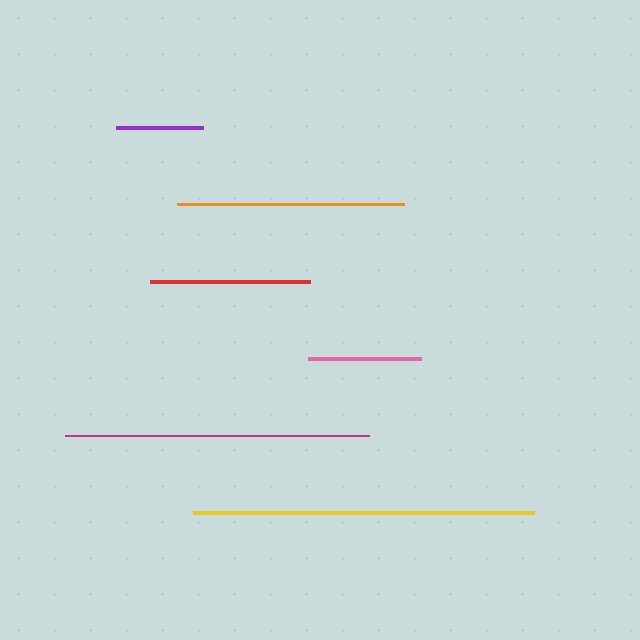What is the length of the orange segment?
The orange segment is approximately 227 pixels long.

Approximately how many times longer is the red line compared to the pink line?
The red line is approximately 1.4 times the length of the pink line.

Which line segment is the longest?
The yellow line is the longest at approximately 341 pixels.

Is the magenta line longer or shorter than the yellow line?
The yellow line is longer than the magenta line.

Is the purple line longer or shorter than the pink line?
The pink line is longer than the purple line.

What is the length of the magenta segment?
The magenta segment is approximately 303 pixels long.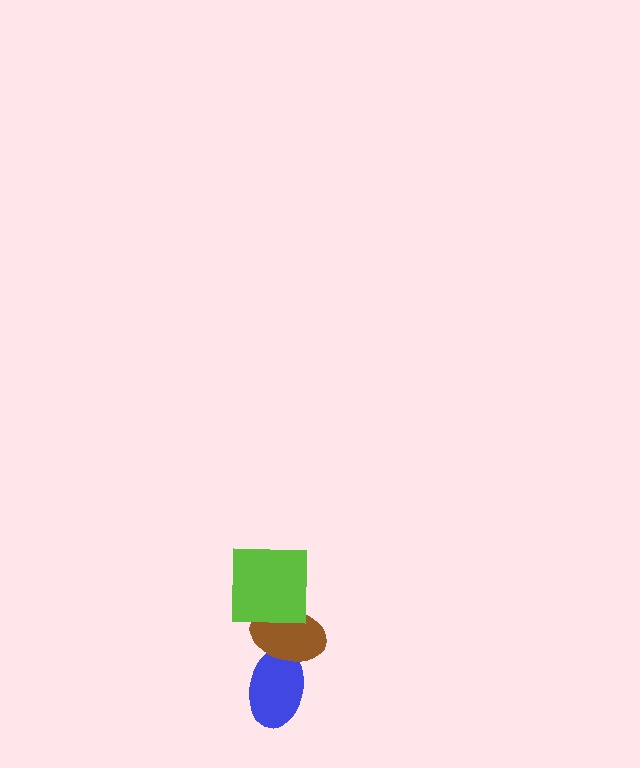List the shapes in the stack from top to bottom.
From top to bottom: the lime square, the brown ellipse, the blue ellipse.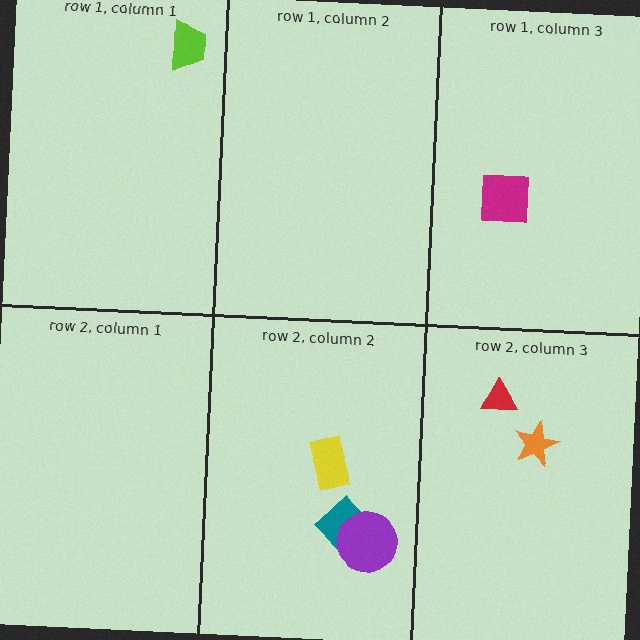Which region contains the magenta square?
The row 1, column 3 region.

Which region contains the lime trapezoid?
The row 1, column 1 region.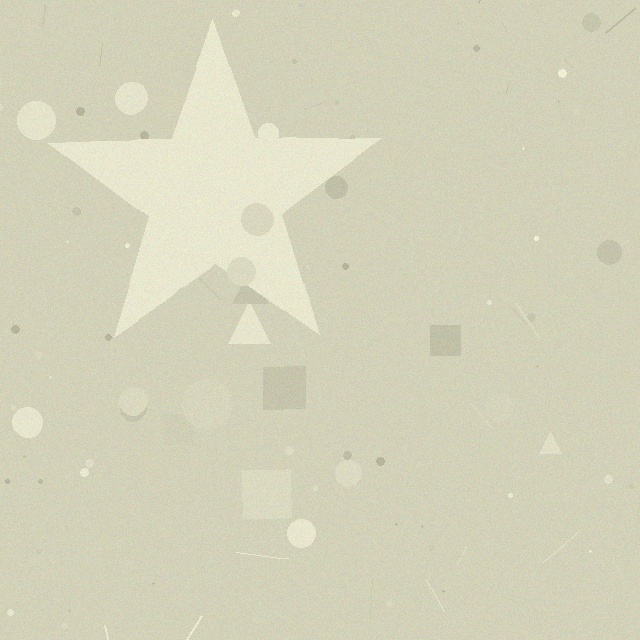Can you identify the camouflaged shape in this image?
The camouflaged shape is a star.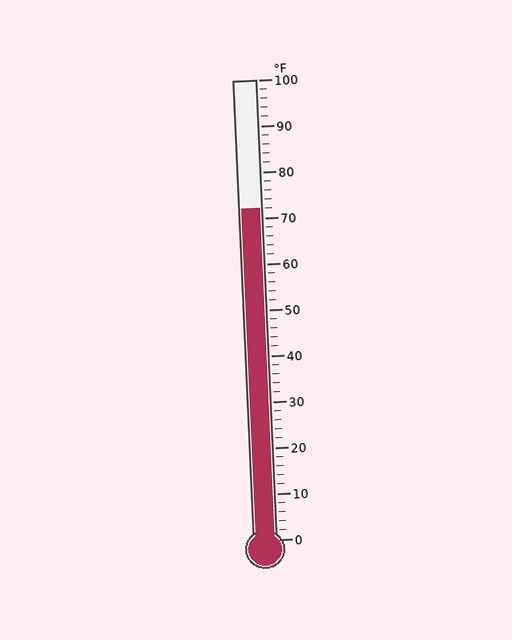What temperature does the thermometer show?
The thermometer shows approximately 72°F.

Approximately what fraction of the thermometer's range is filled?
The thermometer is filled to approximately 70% of its range.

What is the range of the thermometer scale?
The thermometer scale ranges from 0°F to 100°F.